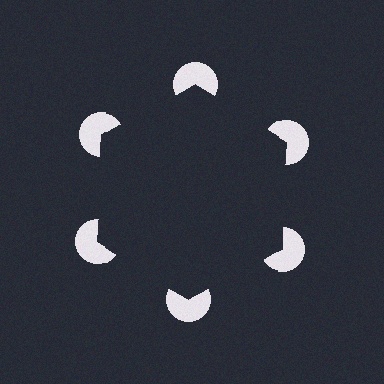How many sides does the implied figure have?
6 sides.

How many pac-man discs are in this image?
There are 6 — one at each vertex of the illusory hexagon.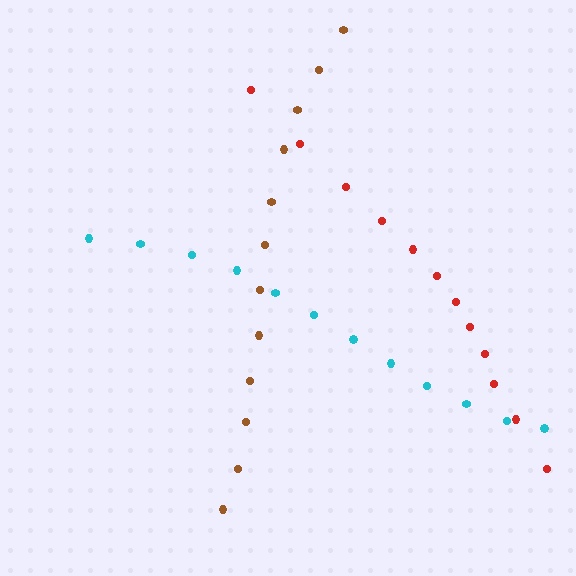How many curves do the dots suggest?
There are 3 distinct paths.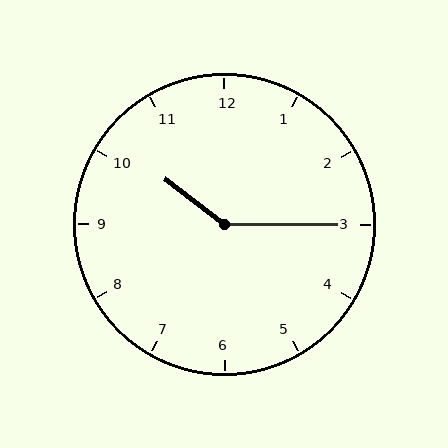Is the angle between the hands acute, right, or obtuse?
It is obtuse.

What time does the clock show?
10:15.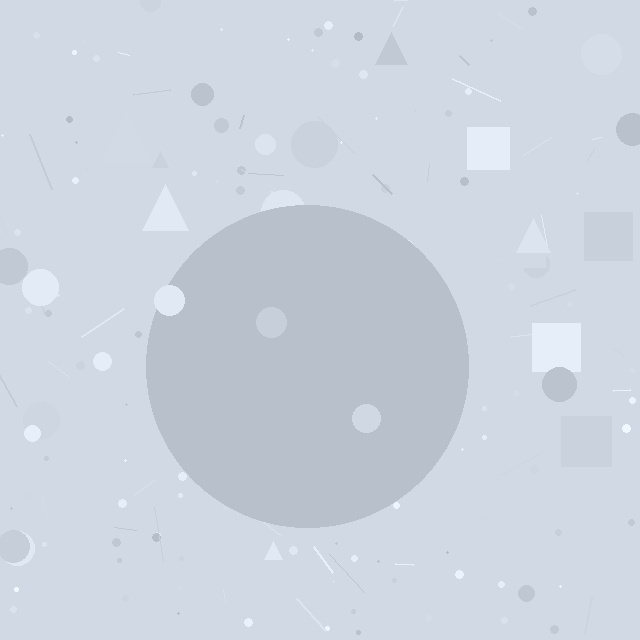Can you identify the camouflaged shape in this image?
The camouflaged shape is a circle.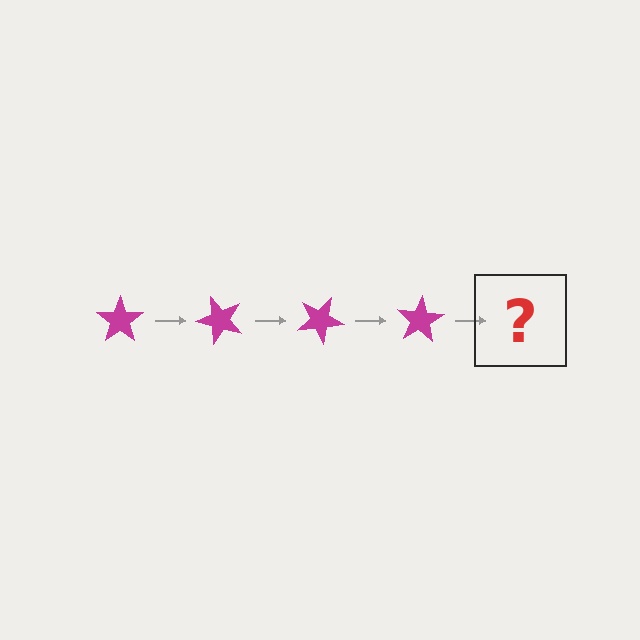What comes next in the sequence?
The next element should be a magenta star rotated 200 degrees.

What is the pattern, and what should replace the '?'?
The pattern is that the star rotates 50 degrees each step. The '?' should be a magenta star rotated 200 degrees.